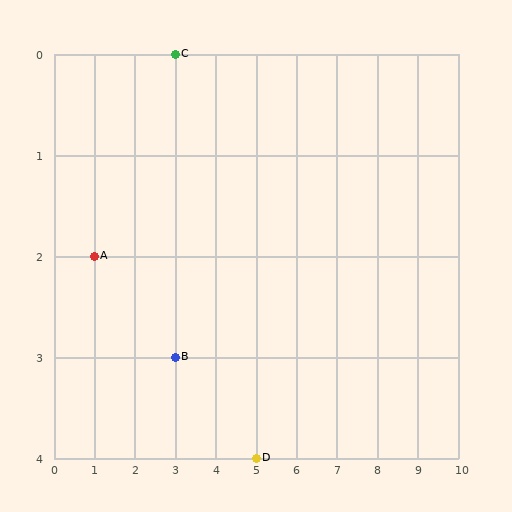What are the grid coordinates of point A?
Point A is at grid coordinates (1, 2).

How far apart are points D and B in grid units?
Points D and B are 2 columns and 1 row apart (about 2.2 grid units diagonally).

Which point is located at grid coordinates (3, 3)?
Point B is at (3, 3).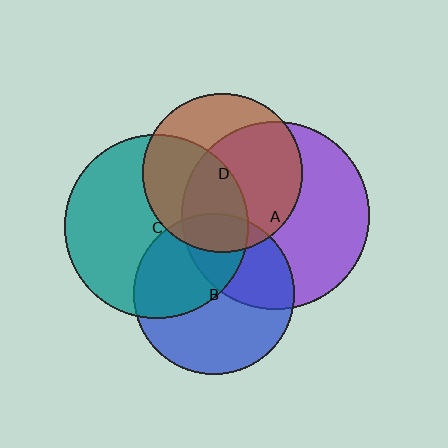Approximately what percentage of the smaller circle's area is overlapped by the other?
Approximately 60%.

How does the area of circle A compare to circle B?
Approximately 1.4 times.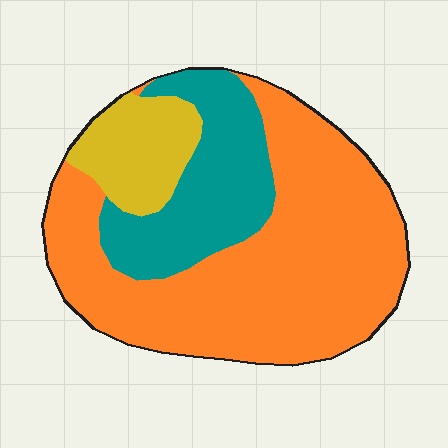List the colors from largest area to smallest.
From largest to smallest: orange, teal, yellow.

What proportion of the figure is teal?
Teal covers about 25% of the figure.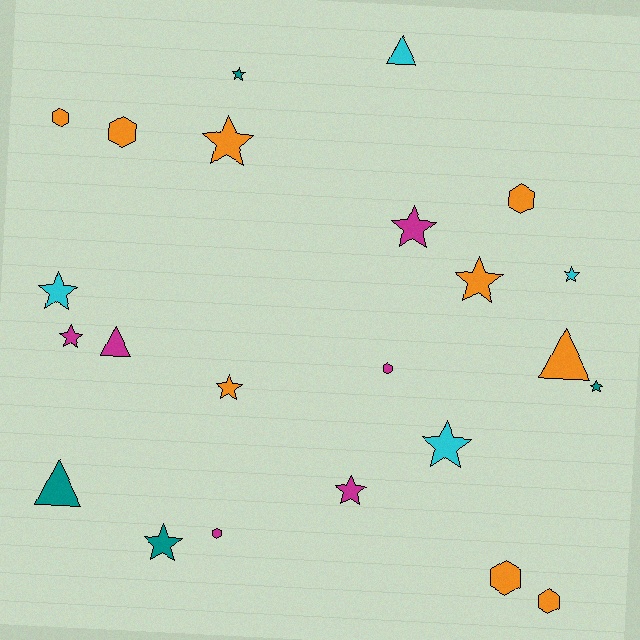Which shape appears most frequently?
Star, with 12 objects.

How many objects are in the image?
There are 23 objects.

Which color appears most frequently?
Orange, with 9 objects.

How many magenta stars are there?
There are 3 magenta stars.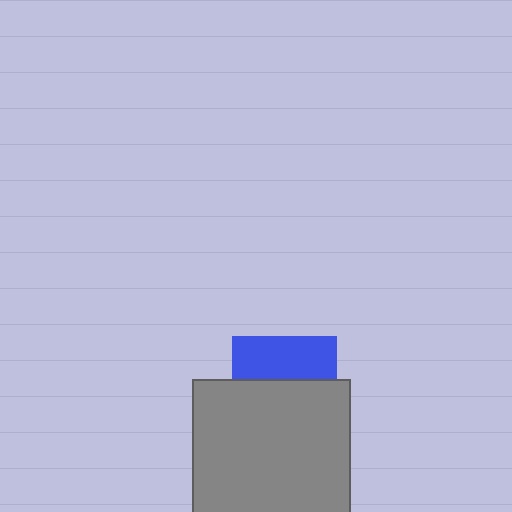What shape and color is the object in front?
The object in front is a gray square.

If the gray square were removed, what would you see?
You would see the complete blue square.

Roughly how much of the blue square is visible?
A small part of it is visible (roughly 42%).